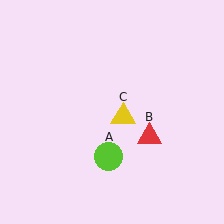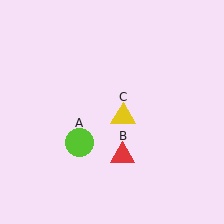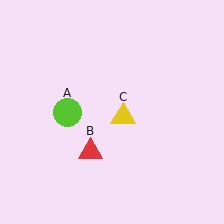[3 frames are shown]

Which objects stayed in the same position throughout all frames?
Yellow triangle (object C) remained stationary.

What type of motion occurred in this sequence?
The lime circle (object A), red triangle (object B) rotated clockwise around the center of the scene.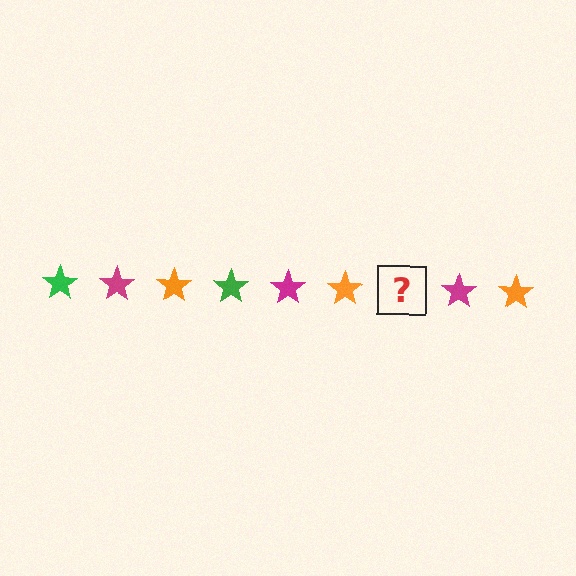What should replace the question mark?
The question mark should be replaced with a green star.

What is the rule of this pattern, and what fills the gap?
The rule is that the pattern cycles through green, magenta, orange stars. The gap should be filled with a green star.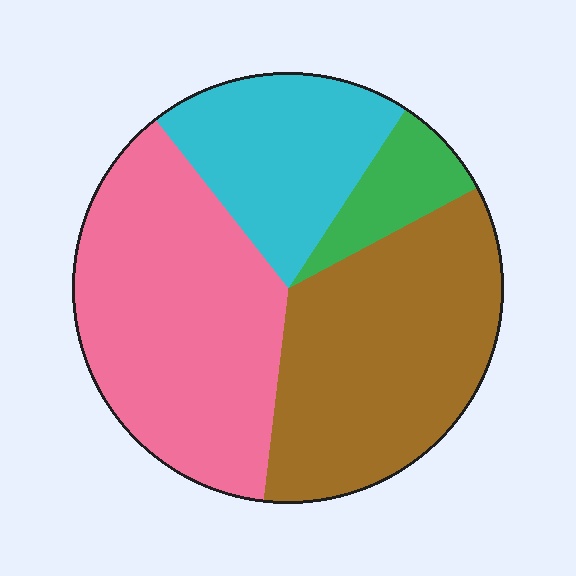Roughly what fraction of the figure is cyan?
Cyan covers about 20% of the figure.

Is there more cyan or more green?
Cyan.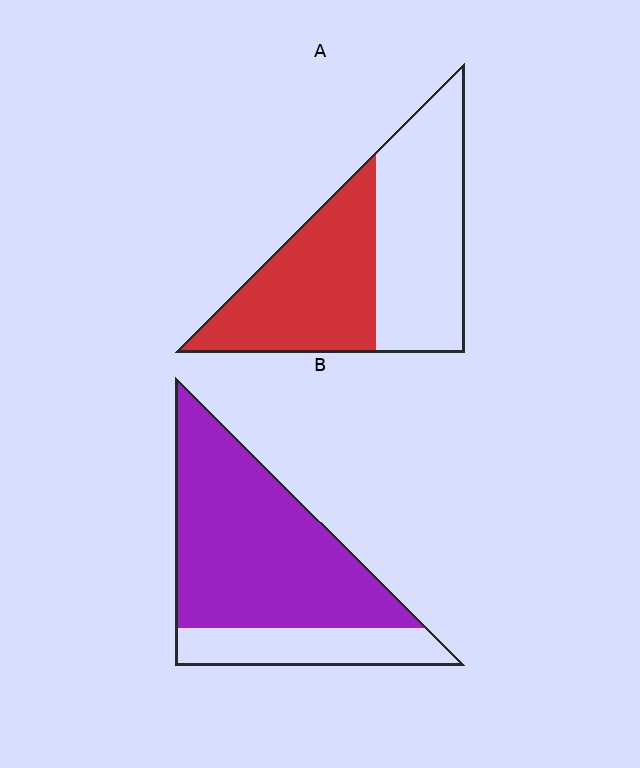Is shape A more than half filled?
Roughly half.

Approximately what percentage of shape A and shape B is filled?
A is approximately 50% and B is approximately 75%.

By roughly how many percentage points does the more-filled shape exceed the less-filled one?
By roughly 25 percentage points (B over A).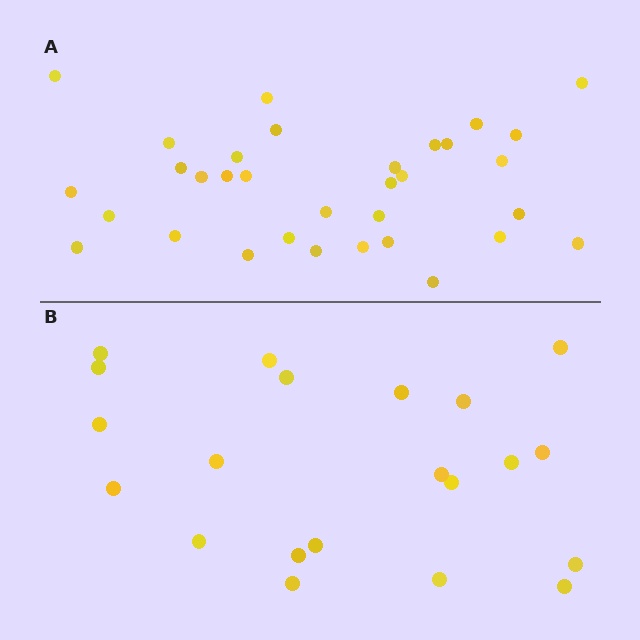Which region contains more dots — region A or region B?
Region A (the top region) has more dots.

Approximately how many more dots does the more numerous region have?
Region A has roughly 12 or so more dots than region B.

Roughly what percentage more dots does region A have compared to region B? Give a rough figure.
About 55% more.